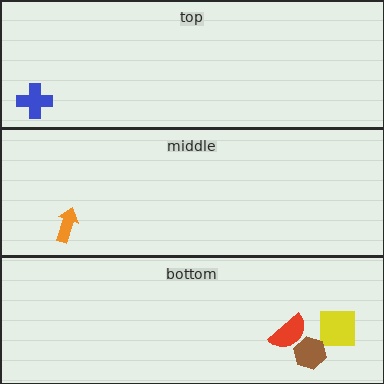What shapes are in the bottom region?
The yellow square, the brown hexagon, the red semicircle.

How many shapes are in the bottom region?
3.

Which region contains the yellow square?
The bottom region.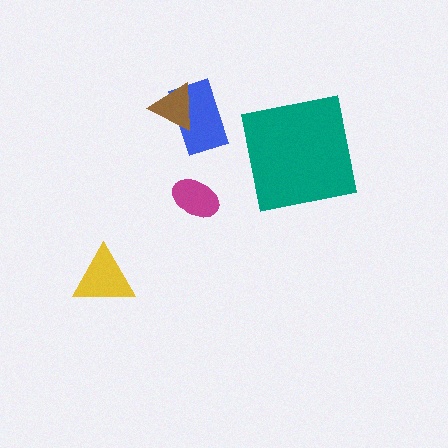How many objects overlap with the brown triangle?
1 object overlaps with the brown triangle.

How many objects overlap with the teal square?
0 objects overlap with the teal square.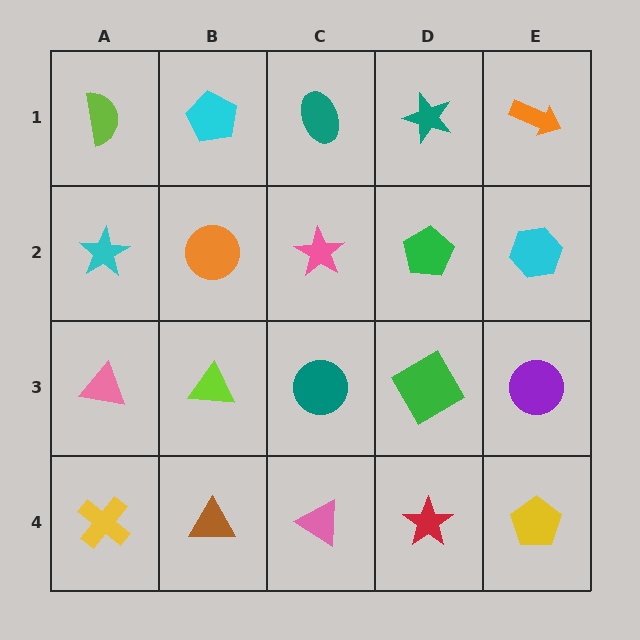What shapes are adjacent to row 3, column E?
A cyan hexagon (row 2, column E), a yellow pentagon (row 4, column E), a green square (row 3, column D).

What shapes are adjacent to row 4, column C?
A teal circle (row 3, column C), a brown triangle (row 4, column B), a red star (row 4, column D).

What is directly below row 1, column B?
An orange circle.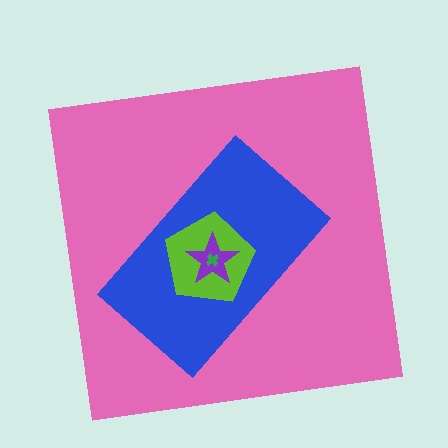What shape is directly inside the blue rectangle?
The lime pentagon.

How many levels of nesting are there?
5.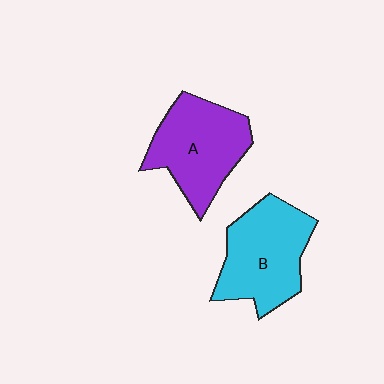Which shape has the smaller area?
Shape A (purple).